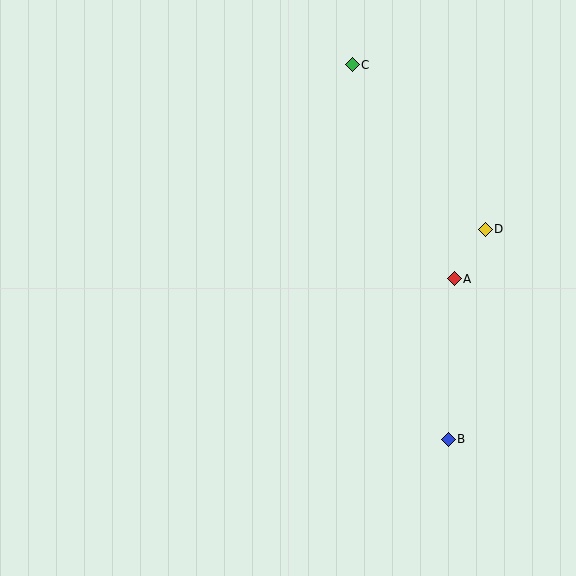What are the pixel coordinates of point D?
Point D is at (485, 230).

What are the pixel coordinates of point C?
Point C is at (352, 65).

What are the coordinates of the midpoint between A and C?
The midpoint between A and C is at (403, 172).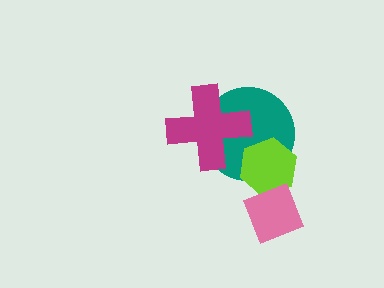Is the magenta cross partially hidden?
No, no other shape covers it.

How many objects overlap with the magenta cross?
1 object overlaps with the magenta cross.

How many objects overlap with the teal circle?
2 objects overlap with the teal circle.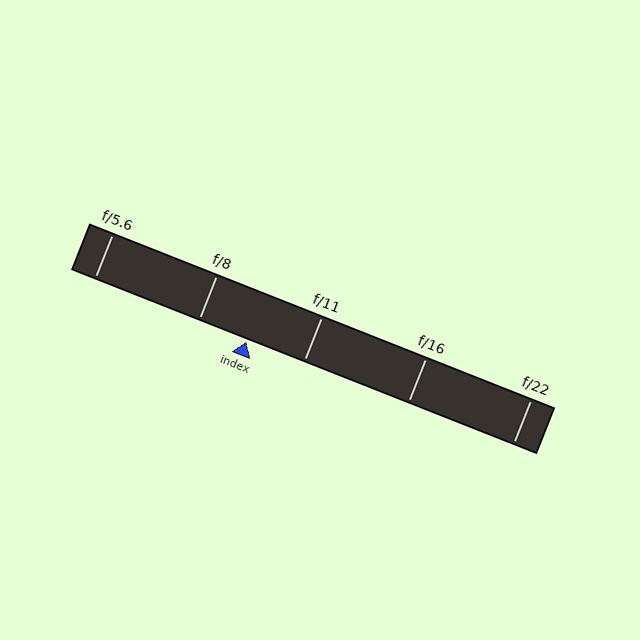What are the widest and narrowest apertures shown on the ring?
The widest aperture shown is f/5.6 and the narrowest is f/22.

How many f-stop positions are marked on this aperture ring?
There are 5 f-stop positions marked.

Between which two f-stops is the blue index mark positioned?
The index mark is between f/8 and f/11.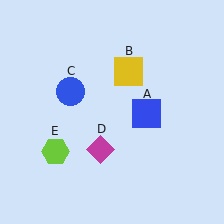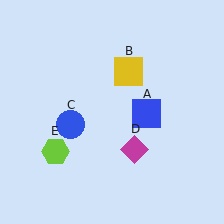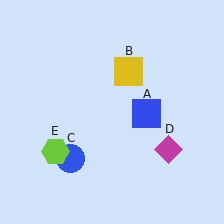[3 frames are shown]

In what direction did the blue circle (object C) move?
The blue circle (object C) moved down.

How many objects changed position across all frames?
2 objects changed position: blue circle (object C), magenta diamond (object D).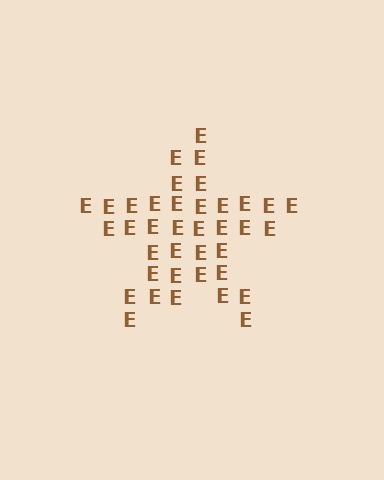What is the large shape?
The large shape is a star.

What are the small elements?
The small elements are letter E's.